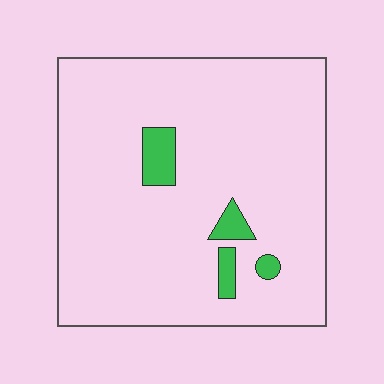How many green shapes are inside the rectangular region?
4.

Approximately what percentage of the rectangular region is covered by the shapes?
Approximately 5%.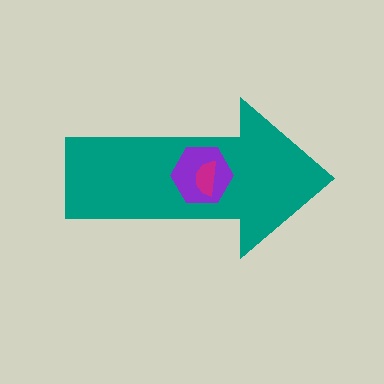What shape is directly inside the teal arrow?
The purple hexagon.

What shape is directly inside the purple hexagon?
The magenta semicircle.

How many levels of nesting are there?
3.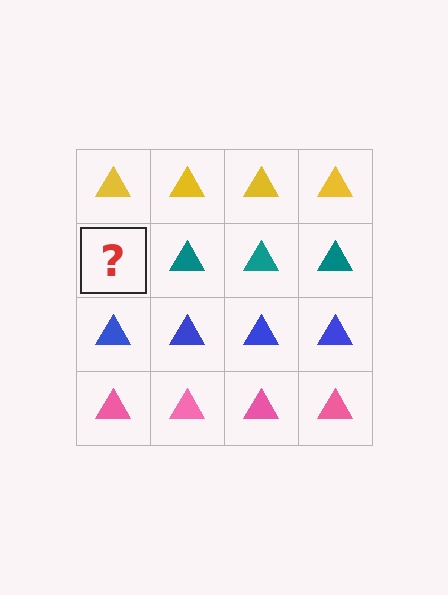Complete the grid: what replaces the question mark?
The question mark should be replaced with a teal triangle.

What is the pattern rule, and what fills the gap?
The rule is that each row has a consistent color. The gap should be filled with a teal triangle.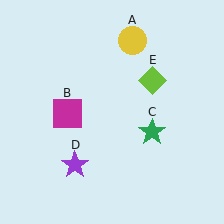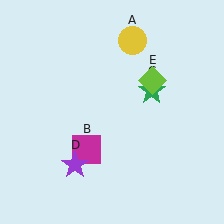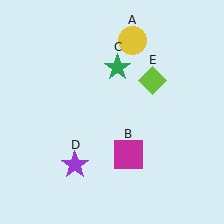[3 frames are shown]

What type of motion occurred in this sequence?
The magenta square (object B), green star (object C) rotated counterclockwise around the center of the scene.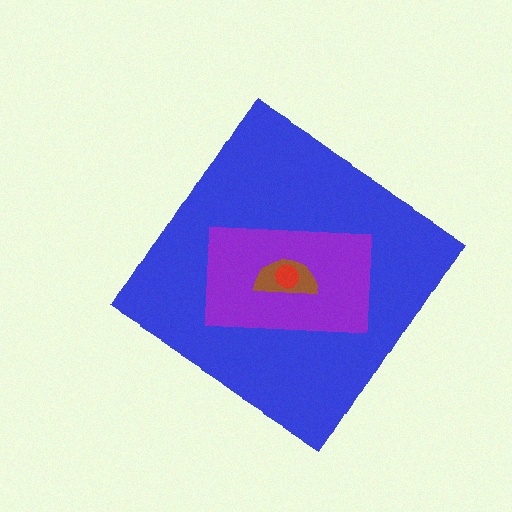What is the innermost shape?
The red circle.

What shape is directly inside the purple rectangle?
The brown semicircle.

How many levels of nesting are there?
4.